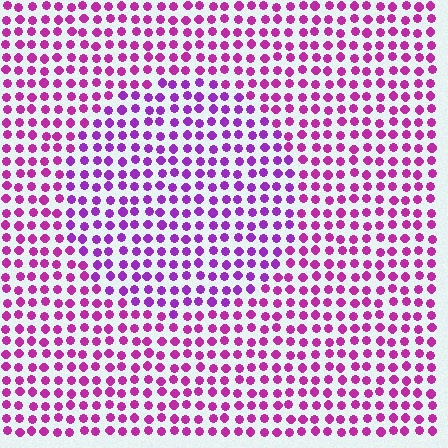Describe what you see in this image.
The image is filled with small magenta elements in a uniform arrangement. A circle-shaped region is visible where the elements are tinted to a slightly different hue, forming a subtle color boundary.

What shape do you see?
I see a circle.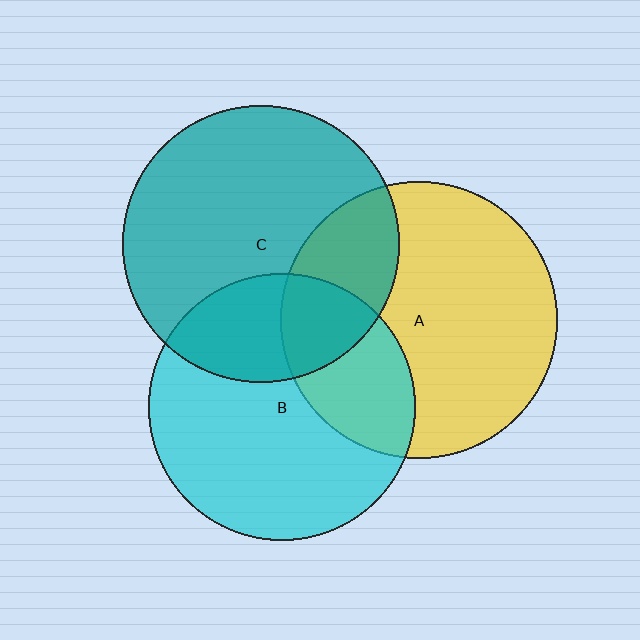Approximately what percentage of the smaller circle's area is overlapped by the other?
Approximately 25%.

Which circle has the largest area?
Circle A (yellow).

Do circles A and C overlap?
Yes.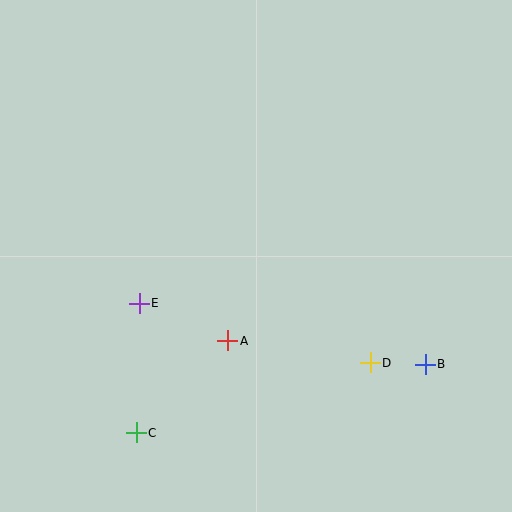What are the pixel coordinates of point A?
Point A is at (228, 341).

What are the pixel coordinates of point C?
Point C is at (136, 433).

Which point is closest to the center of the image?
Point A at (228, 341) is closest to the center.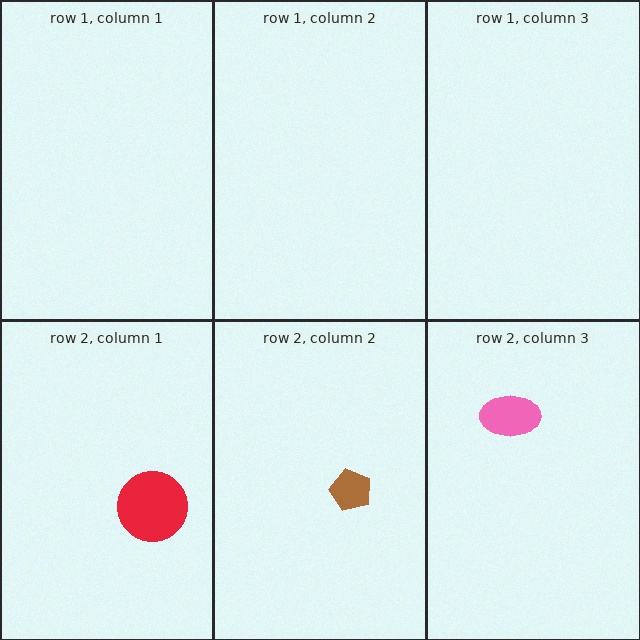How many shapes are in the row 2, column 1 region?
1.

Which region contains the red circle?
The row 2, column 1 region.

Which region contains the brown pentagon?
The row 2, column 2 region.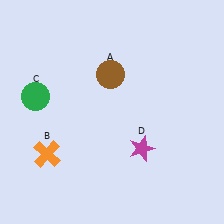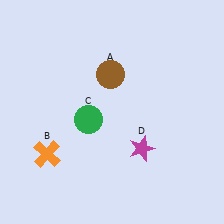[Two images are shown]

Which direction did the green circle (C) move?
The green circle (C) moved right.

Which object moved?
The green circle (C) moved right.